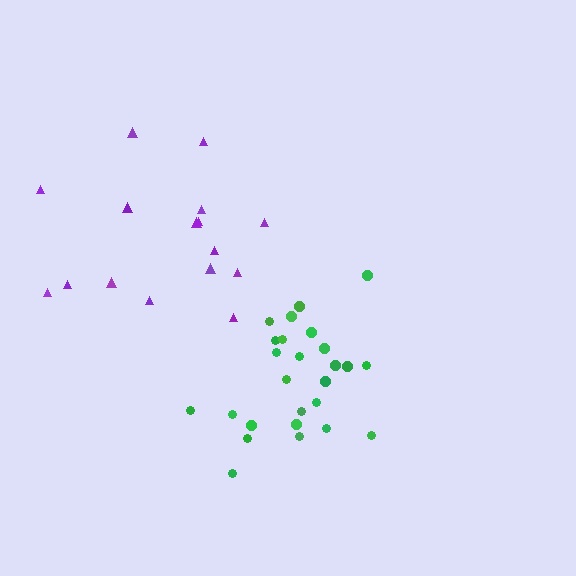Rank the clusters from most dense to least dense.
green, purple.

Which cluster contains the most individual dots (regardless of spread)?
Green (26).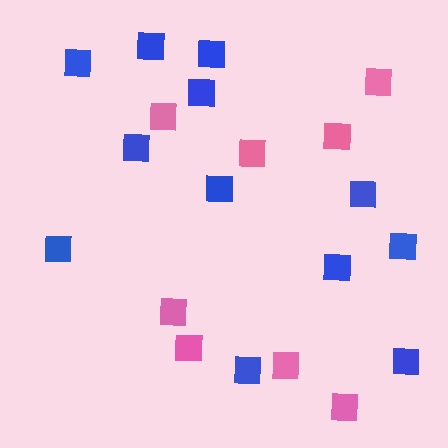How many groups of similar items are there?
There are 2 groups: one group of blue squares (12) and one group of pink squares (8).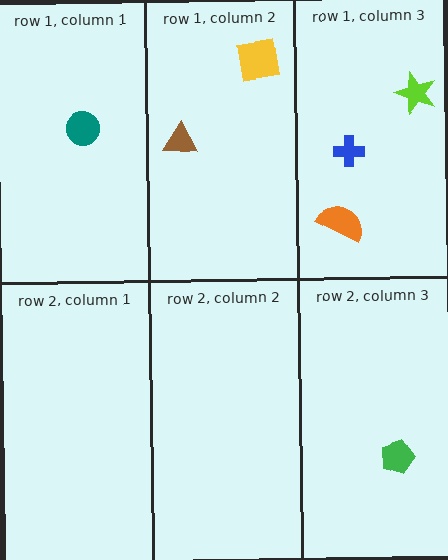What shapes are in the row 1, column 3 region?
The lime star, the orange semicircle, the blue cross.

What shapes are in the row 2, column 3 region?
The green pentagon.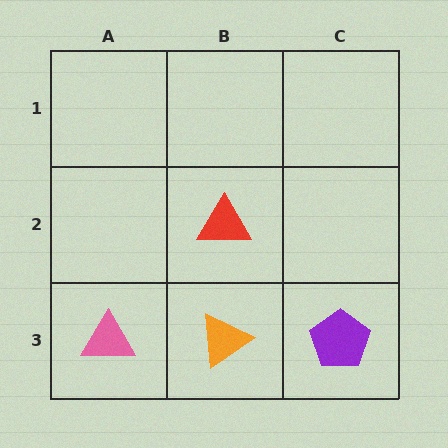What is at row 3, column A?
A pink triangle.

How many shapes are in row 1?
0 shapes.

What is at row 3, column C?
A purple pentagon.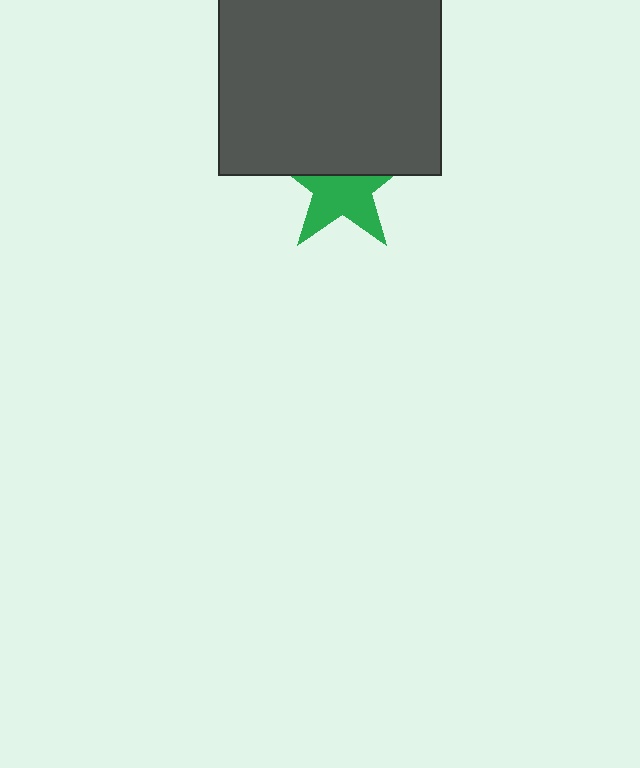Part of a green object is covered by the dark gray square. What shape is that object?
It is a star.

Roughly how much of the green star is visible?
About half of it is visible (roughly 57%).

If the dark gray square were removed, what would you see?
You would see the complete green star.